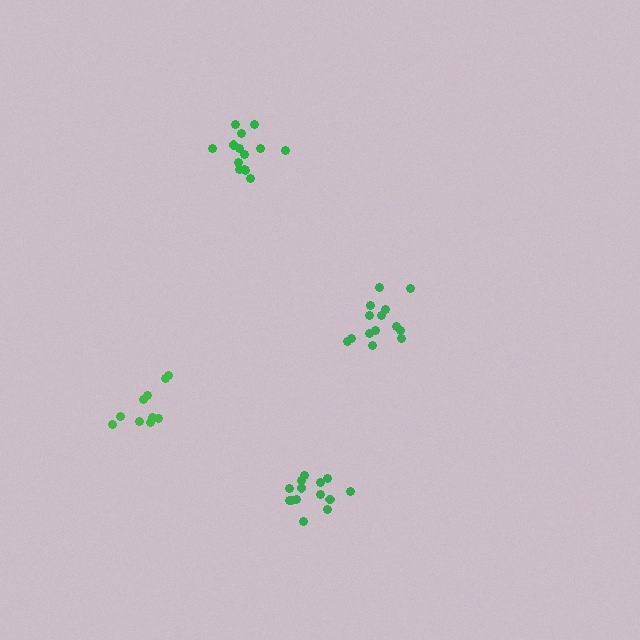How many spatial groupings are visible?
There are 4 spatial groupings.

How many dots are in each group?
Group 1: 10 dots, Group 2: 14 dots, Group 3: 14 dots, Group 4: 14 dots (52 total).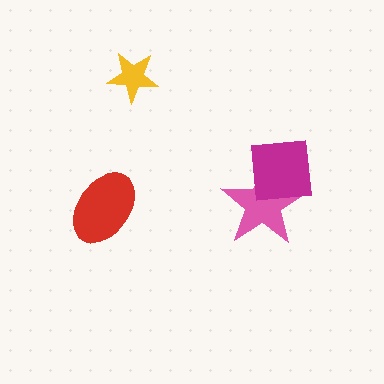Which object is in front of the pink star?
The magenta square is in front of the pink star.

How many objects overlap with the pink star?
1 object overlaps with the pink star.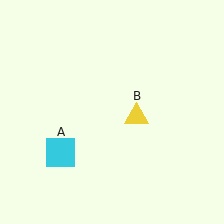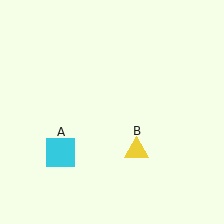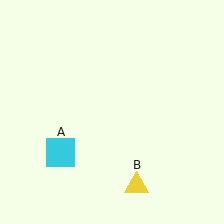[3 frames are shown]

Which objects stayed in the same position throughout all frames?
Cyan square (object A) remained stationary.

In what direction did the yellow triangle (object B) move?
The yellow triangle (object B) moved down.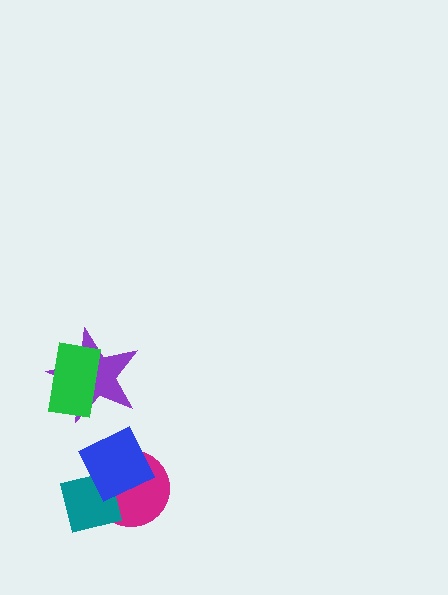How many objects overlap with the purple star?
1 object overlaps with the purple star.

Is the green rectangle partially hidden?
No, no other shape covers it.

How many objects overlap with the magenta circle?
2 objects overlap with the magenta circle.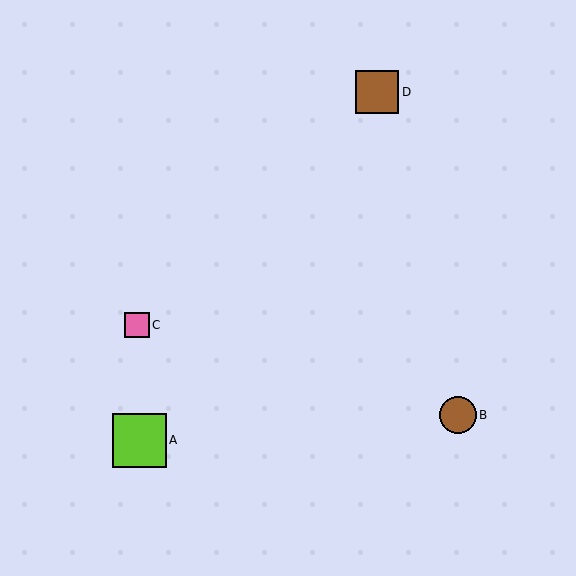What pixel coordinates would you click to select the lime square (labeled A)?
Click at (139, 440) to select the lime square A.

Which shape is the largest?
The lime square (labeled A) is the largest.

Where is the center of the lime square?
The center of the lime square is at (139, 440).